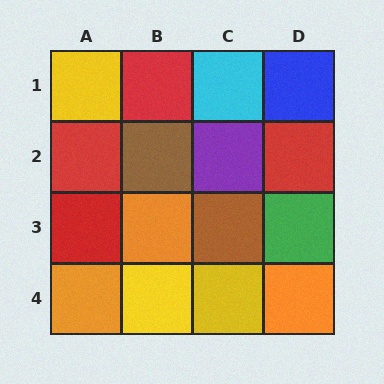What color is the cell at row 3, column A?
Red.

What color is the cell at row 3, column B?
Orange.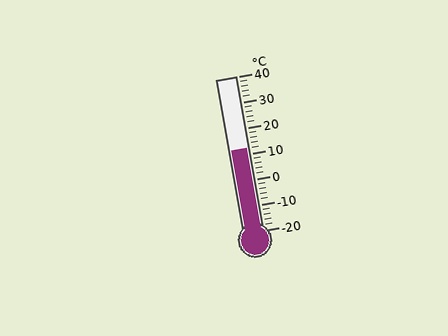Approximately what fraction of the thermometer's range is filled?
The thermometer is filled to approximately 55% of its range.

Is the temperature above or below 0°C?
The temperature is above 0°C.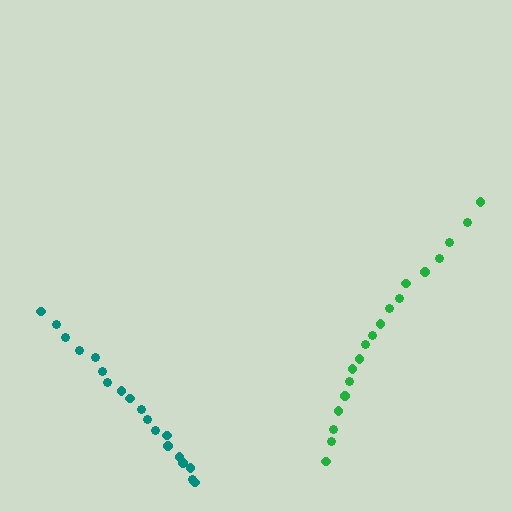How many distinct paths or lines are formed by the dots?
There are 2 distinct paths.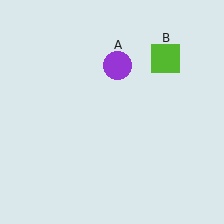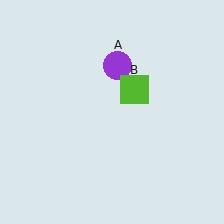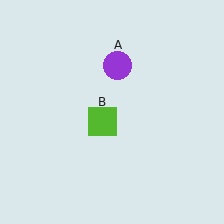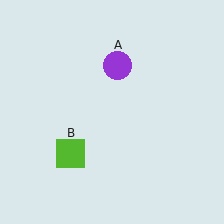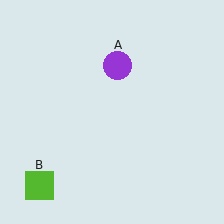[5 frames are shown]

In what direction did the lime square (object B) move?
The lime square (object B) moved down and to the left.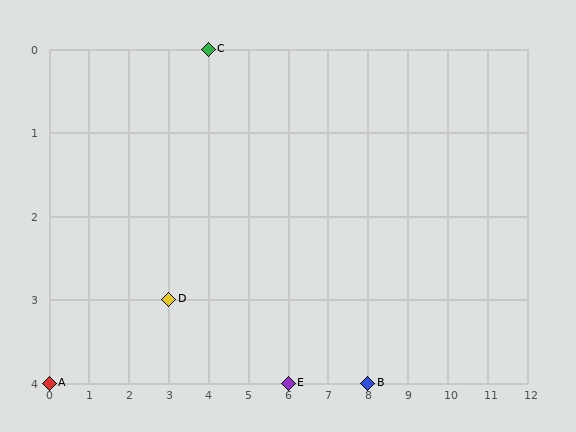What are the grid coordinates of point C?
Point C is at grid coordinates (4, 0).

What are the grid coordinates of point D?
Point D is at grid coordinates (3, 3).